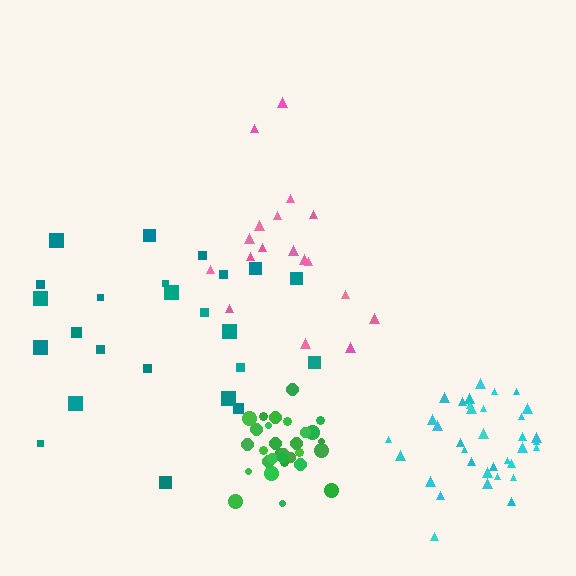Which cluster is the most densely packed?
Green.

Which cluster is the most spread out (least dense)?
Teal.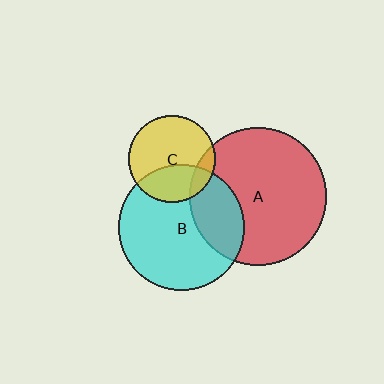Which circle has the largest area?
Circle A (red).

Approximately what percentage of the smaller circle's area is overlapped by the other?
Approximately 30%.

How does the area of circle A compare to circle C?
Approximately 2.5 times.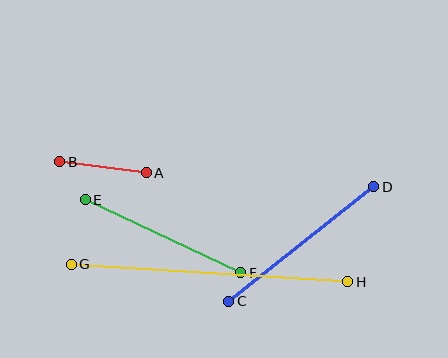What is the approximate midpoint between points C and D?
The midpoint is at approximately (301, 244) pixels.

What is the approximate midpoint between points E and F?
The midpoint is at approximately (163, 236) pixels.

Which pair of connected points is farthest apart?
Points G and H are farthest apart.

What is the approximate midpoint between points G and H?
The midpoint is at approximately (210, 273) pixels.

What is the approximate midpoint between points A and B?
The midpoint is at approximately (103, 167) pixels.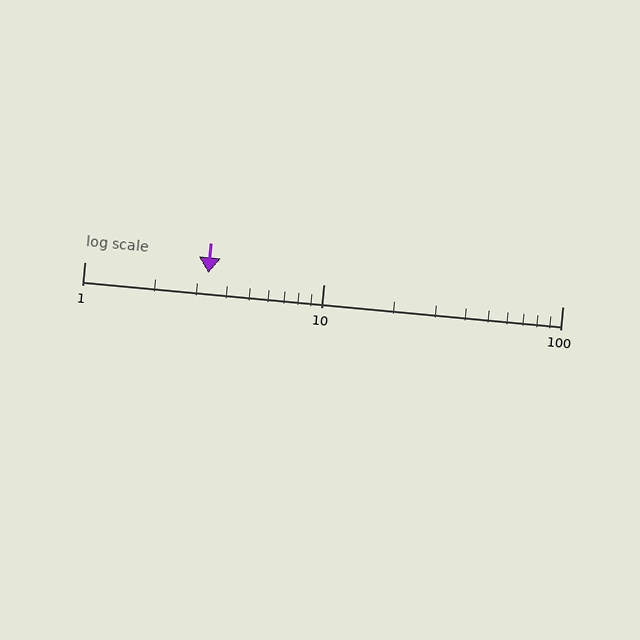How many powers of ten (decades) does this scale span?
The scale spans 2 decades, from 1 to 100.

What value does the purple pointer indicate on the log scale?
The pointer indicates approximately 3.3.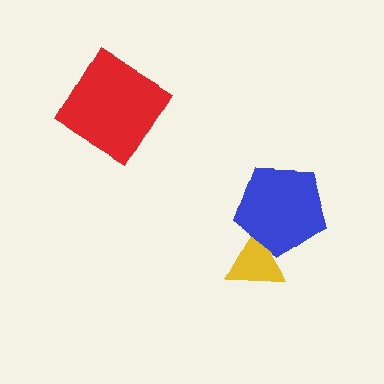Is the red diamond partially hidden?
No, no other shape covers it.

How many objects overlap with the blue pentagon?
1 object overlaps with the blue pentagon.